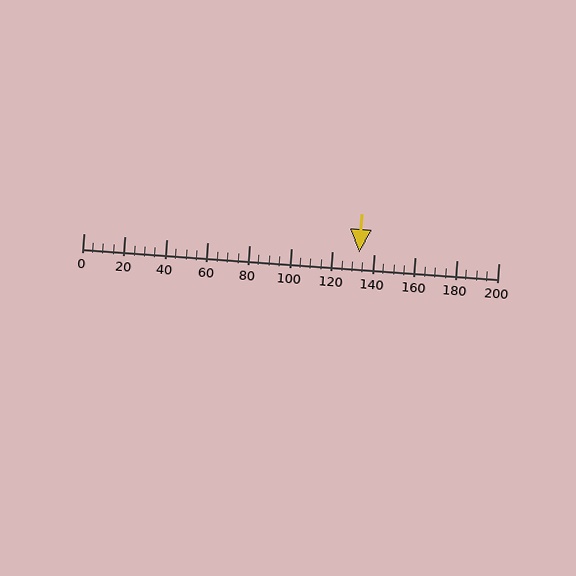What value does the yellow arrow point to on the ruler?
The yellow arrow points to approximately 133.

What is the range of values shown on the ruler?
The ruler shows values from 0 to 200.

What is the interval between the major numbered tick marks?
The major tick marks are spaced 20 units apart.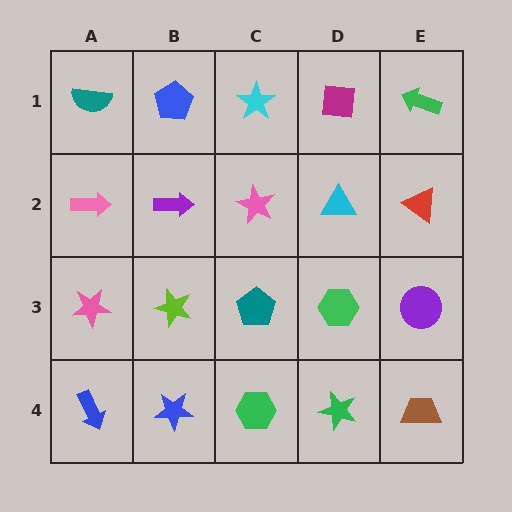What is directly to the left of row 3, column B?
A pink star.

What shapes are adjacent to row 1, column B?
A purple arrow (row 2, column B), a teal semicircle (row 1, column A), a cyan star (row 1, column C).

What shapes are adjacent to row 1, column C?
A pink star (row 2, column C), a blue pentagon (row 1, column B), a magenta square (row 1, column D).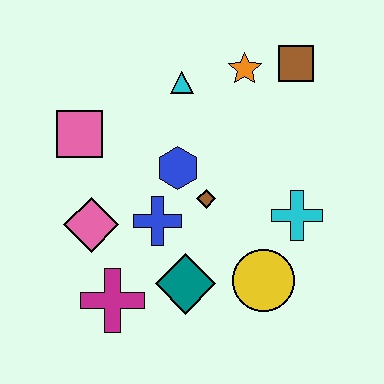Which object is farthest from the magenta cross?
The brown square is farthest from the magenta cross.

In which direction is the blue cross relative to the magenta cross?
The blue cross is above the magenta cross.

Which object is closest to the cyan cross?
The yellow circle is closest to the cyan cross.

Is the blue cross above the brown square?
No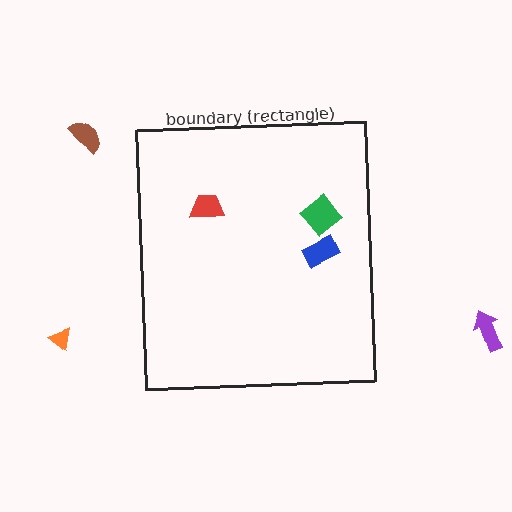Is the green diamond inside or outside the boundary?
Inside.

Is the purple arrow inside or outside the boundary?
Outside.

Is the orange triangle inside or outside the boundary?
Outside.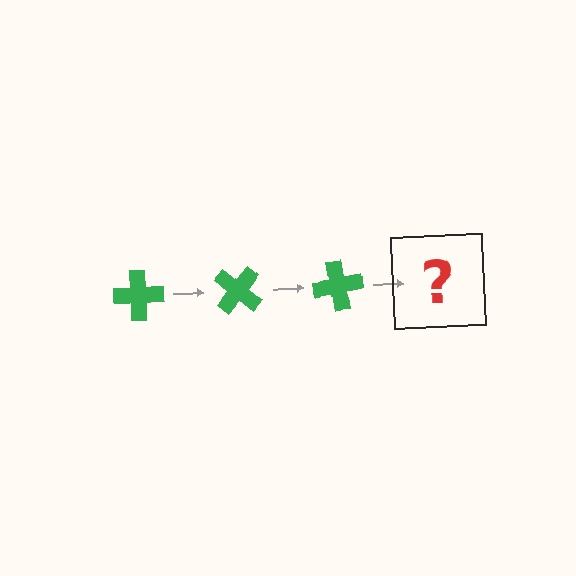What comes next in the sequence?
The next element should be a green cross rotated 120 degrees.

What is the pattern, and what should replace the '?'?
The pattern is that the cross rotates 40 degrees each step. The '?' should be a green cross rotated 120 degrees.